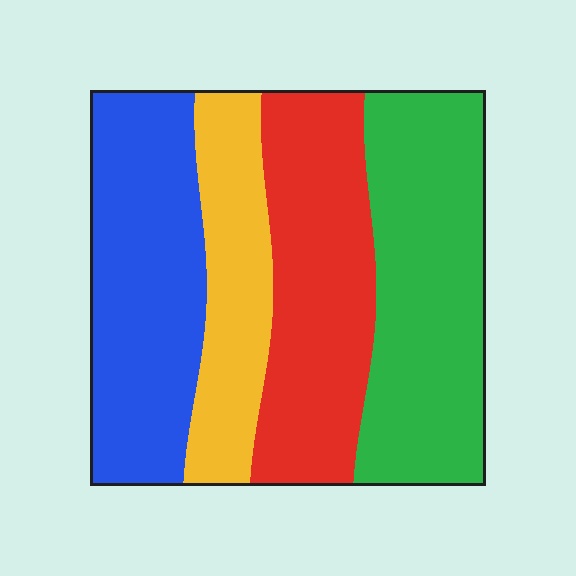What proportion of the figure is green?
Green covers around 30% of the figure.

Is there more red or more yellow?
Red.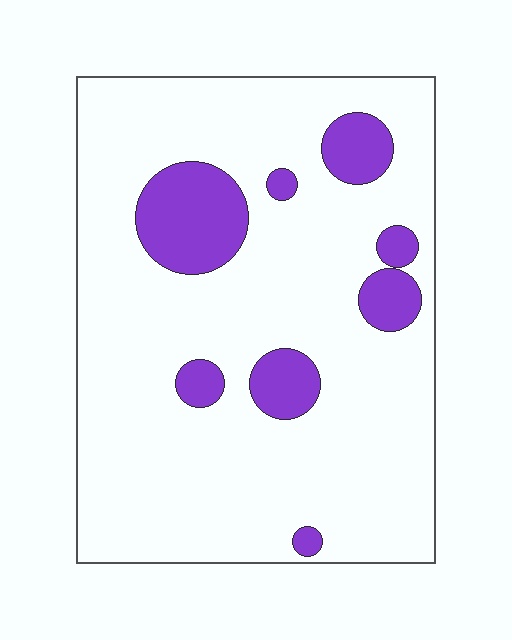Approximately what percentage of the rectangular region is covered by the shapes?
Approximately 15%.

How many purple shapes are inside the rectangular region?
8.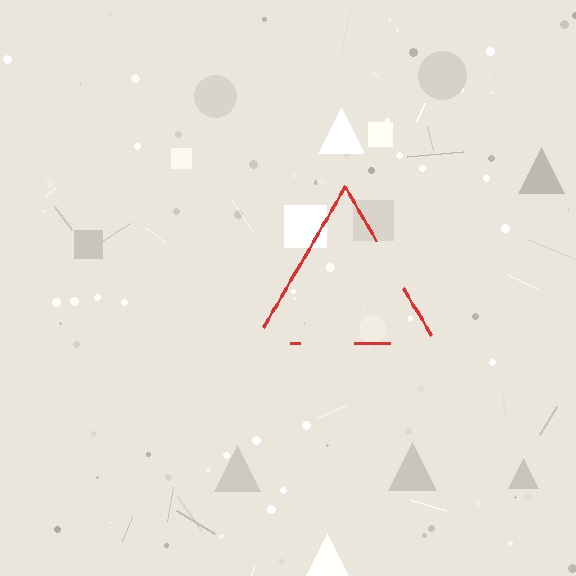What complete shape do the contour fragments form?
The contour fragments form a triangle.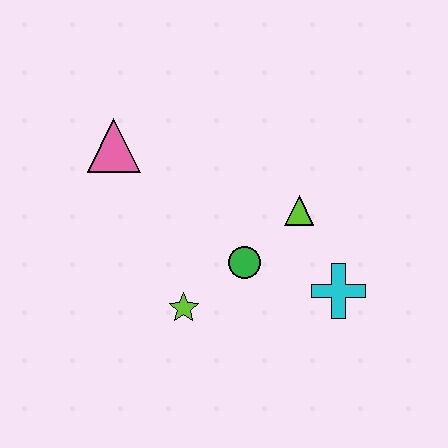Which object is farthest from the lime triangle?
The pink triangle is farthest from the lime triangle.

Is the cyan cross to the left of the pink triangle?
No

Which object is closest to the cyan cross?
The lime triangle is closest to the cyan cross.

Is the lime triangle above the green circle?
Yes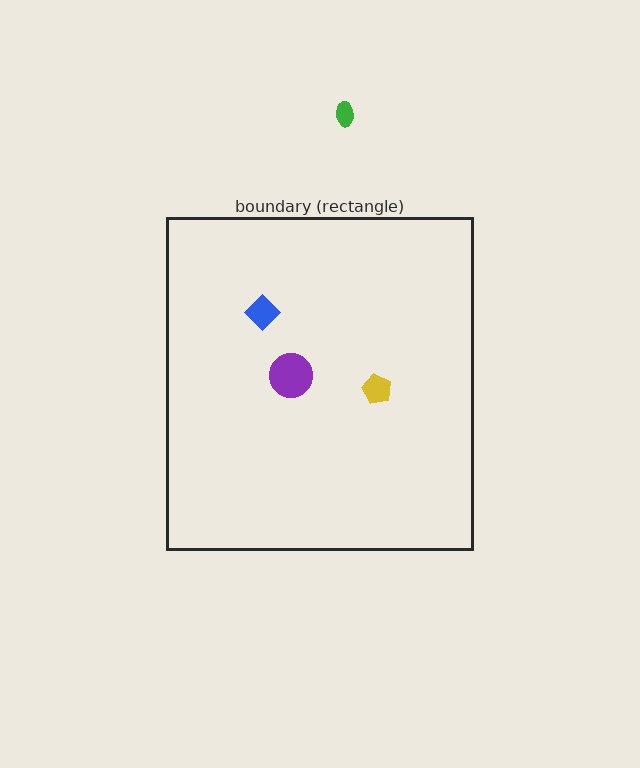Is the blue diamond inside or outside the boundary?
Inside.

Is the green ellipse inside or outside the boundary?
Outside.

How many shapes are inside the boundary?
3 inside, 1 outside.